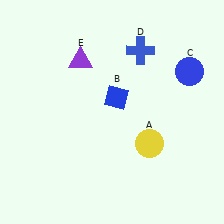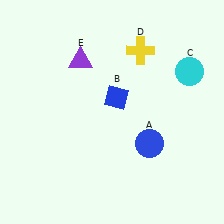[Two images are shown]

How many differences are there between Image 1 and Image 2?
There are 3 differences between the two images.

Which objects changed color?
A changed from yellow to blue. C changed from blue to cyan. D changed from blue to yellow.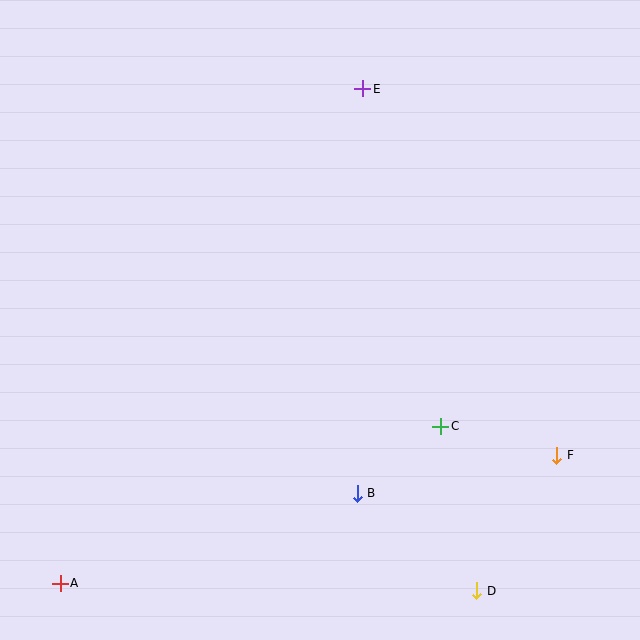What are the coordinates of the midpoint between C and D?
The midpoint between C and D is at (459, 508).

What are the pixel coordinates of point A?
Point A is at (60, 583).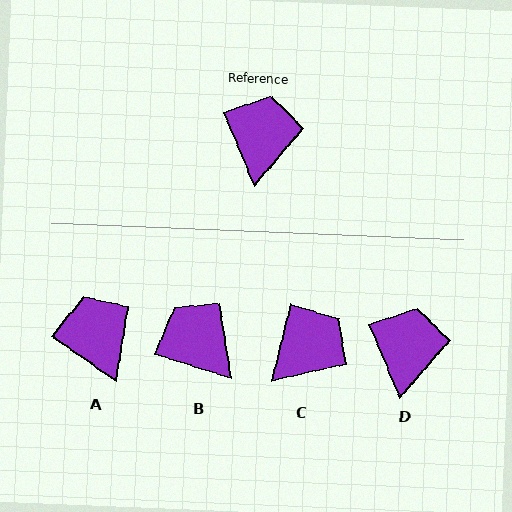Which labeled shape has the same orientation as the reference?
D.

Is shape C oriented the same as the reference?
No, it is off by about 36 degrees.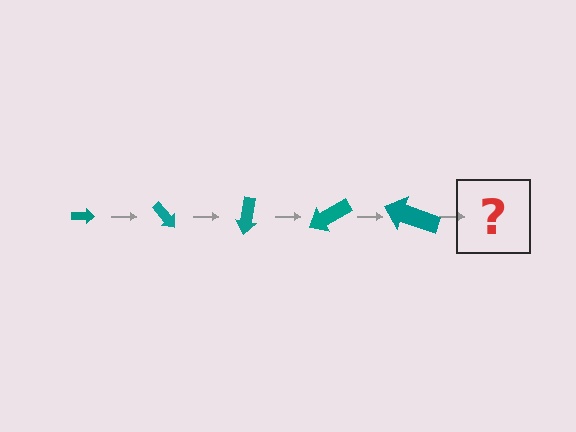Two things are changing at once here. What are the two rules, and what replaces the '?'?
The two rules are that the arrow grows larger each step and it rotates 50 degrees each step. The '?' should be an arrow, larger than the previous one and rotated 250 degrees from the start.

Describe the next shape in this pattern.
It should be an arrow, larger than the previous one and rotated 250 degrees from the start.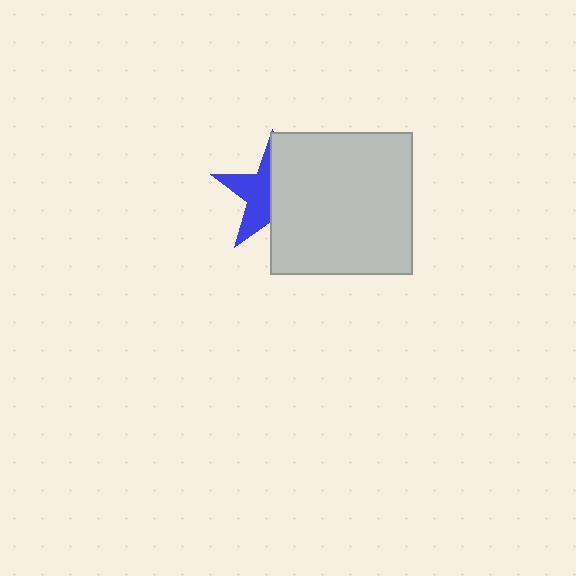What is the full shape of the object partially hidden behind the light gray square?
The partially hidden object is a blue star.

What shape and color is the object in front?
The object in front is a light gray square.